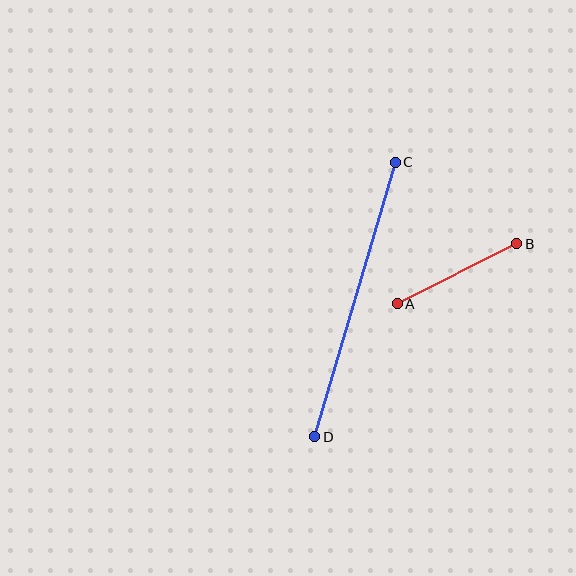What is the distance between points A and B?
The distance is approximately 133 pixels.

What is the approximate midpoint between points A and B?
The midpoint is at approximately (457, 274) pixels.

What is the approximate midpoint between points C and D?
The midpoint is at approximately (355, 299) pixels.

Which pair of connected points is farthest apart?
Points C and D are farthest apart.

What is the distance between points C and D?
The distance is approximately 286 pixels.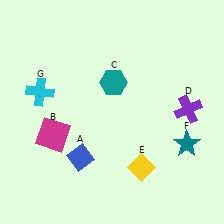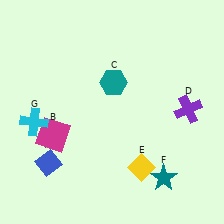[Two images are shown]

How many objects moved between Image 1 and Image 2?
3 objects moved between the two images.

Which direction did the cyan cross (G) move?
The cyan cross (G) moved down.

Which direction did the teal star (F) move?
The teal star (F) moved down.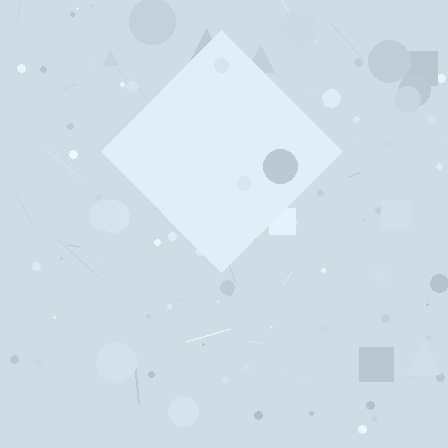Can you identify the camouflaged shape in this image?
The camouflaged shape is a diamond.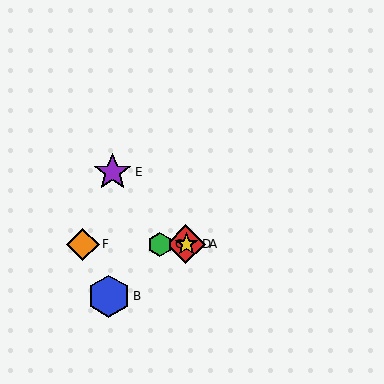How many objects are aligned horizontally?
4 objects (A, C, D, F) are aligned horizontally.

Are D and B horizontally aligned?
No, D is at y≈244 and B is at y≈296.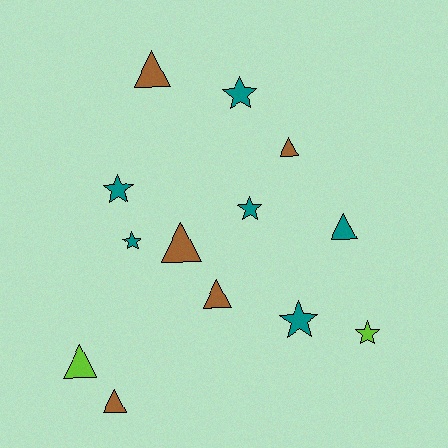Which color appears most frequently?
Teal, with 6 objects.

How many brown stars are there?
There are no brown stars.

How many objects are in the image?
There are 13 objects.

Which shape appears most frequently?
Triangle, with 7 objects.